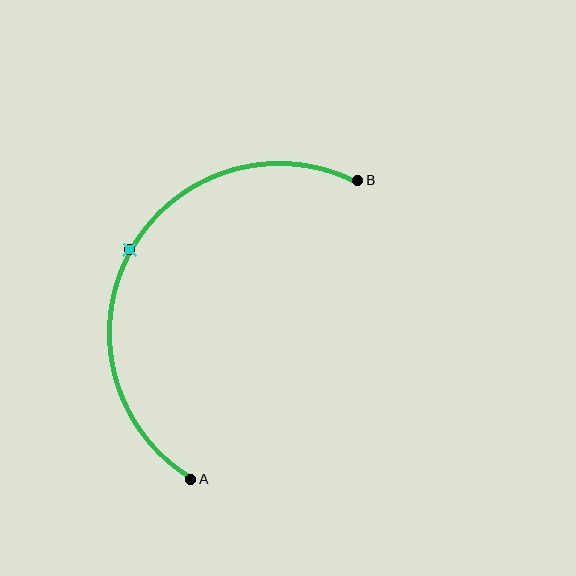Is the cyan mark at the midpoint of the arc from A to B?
Yes. The cyan mark lies on the arc at equal arc-length from both A and B — it is the arc midpoint.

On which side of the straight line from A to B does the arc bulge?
The arc bulges to the left of the straight line connecting A and B.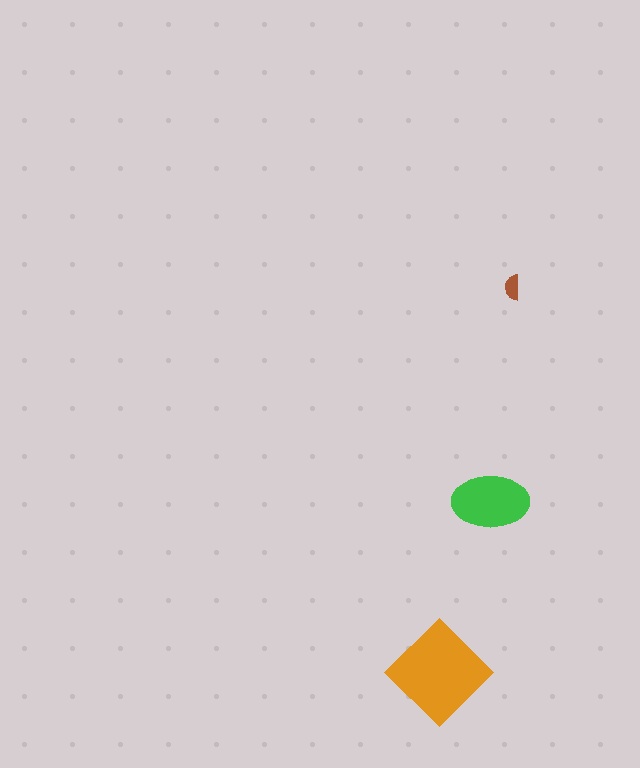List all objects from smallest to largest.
The brown semicircle, the green ellipse, the orange diamond.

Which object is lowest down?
The orange diamond is bottommost.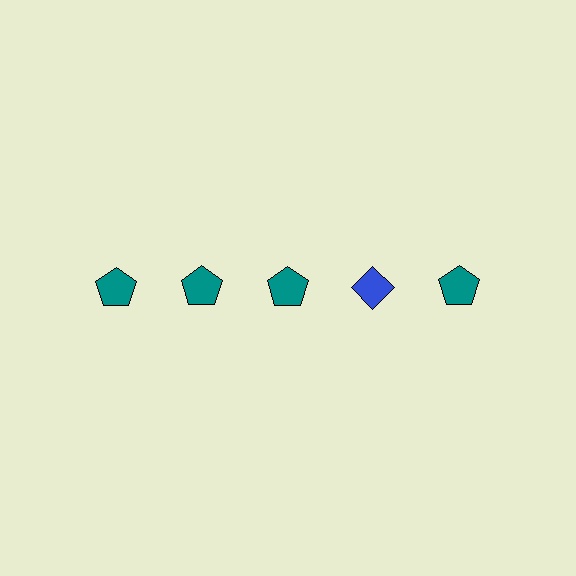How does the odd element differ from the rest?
It differs in both color (blue instead of teal) and shape (diamond instead of pentagon).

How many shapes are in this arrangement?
There are 5 shapes arranged in a grid pattern.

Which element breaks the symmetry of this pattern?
The blue diamond in the top row, second from right column breaks the symmetry. All other shapes are teal pentagons.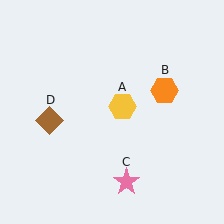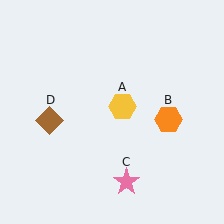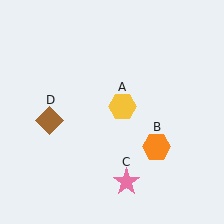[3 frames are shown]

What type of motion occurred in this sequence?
The orange hexagon (object B) rotated clockwise around the center of the scene.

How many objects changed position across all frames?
1 object changed position: orange hexagon (object B).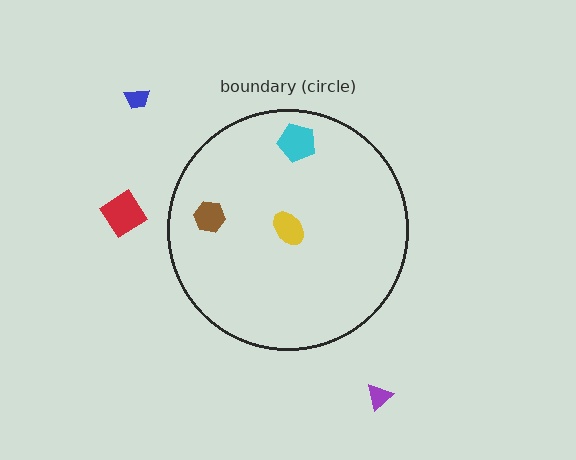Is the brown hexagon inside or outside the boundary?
Inside.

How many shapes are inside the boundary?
3 inside, 3 outside.